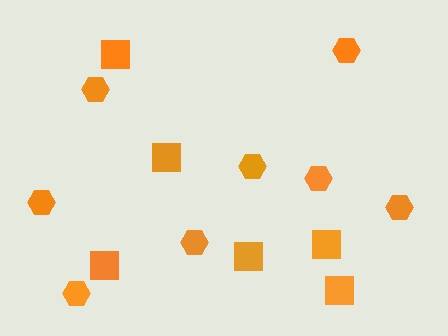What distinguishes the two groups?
There are 2 groups: one group of hexagons (8) and one group of squares (6).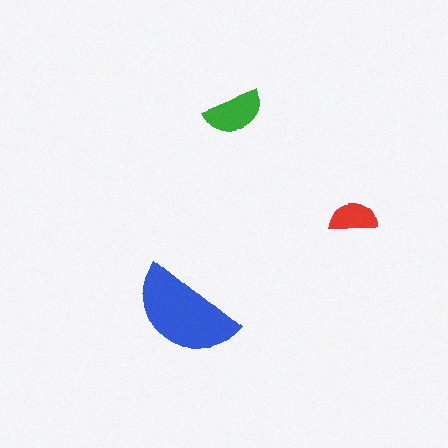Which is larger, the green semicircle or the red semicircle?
The green one.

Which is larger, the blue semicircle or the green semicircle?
The blue one.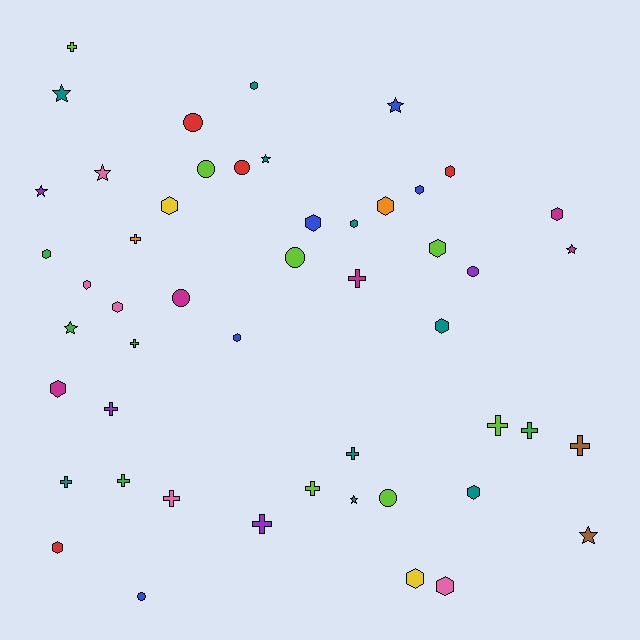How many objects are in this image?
There are 50 objects.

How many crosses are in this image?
There are 14 crosses.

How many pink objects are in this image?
There are 5 pink objects.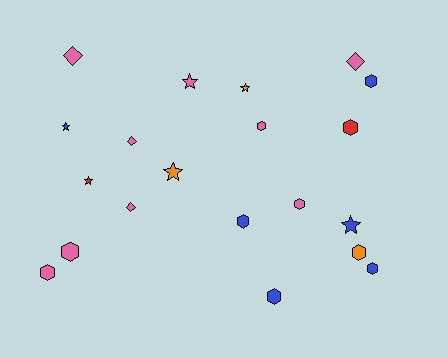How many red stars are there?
There is 1 red star.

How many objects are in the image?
There are 20 objects.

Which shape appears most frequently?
Hexagon, with 10 objects.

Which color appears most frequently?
Pink, with 9 objects.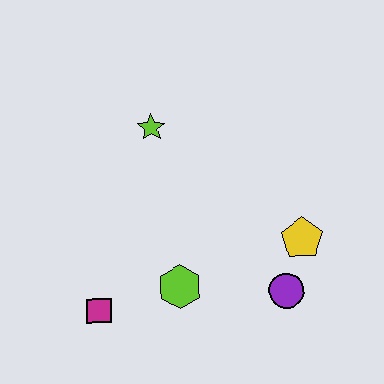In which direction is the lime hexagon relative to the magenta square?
The lime hexagon is to the right of the magenta square.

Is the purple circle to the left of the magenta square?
No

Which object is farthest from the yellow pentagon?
The magenta square is farthest from the yellow pentagon.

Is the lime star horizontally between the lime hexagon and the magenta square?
Yes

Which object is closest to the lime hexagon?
The magenta square is closest to the lime hexagon.